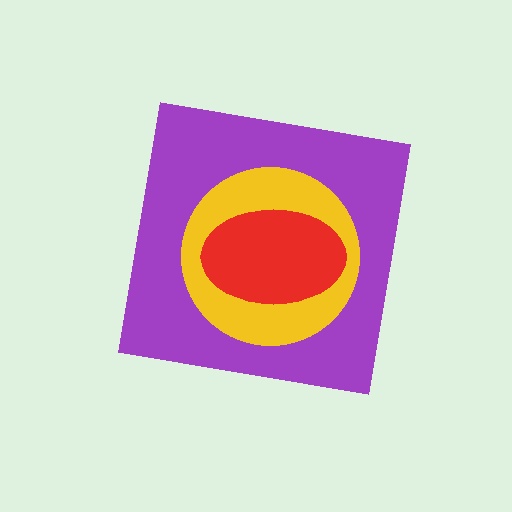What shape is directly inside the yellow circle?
The red ellipse.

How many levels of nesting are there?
3.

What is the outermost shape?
The purple square.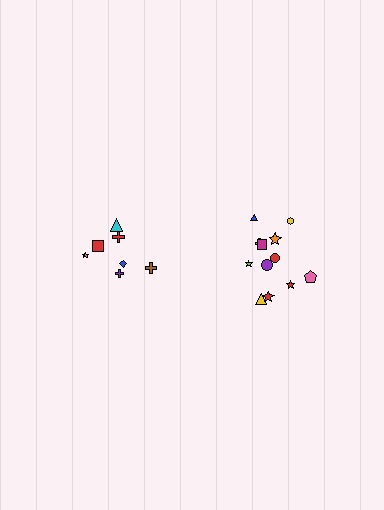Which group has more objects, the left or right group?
The right group.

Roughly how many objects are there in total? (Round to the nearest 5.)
Roughly 20 objects in total.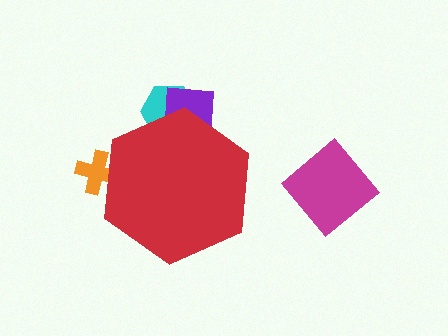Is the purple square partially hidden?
Yes, the purple square is partially hidden behind the red hexagon.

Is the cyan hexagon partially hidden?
Yes, the cyan hexagon is partially hidden behind the red hexagon.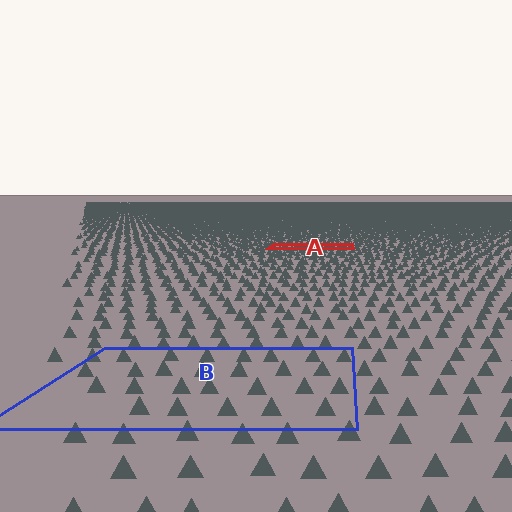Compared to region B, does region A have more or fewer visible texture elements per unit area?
Region A has more texture elements per unit area — they are packed more densely because it is farther away.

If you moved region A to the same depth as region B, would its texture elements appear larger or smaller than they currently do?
They would appear larger. At a closer depth, the same texture elements are projected at a bigger on-screen size.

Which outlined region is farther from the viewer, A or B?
Region A is farther from the viewer — the texture elements inside it appear smaller and more densely packed.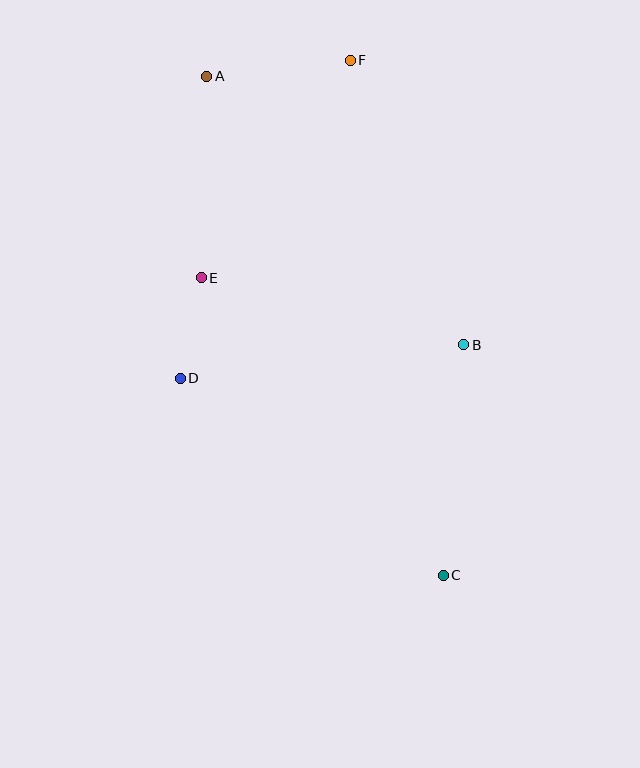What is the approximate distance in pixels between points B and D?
The distance between B and D is approximately 286 pixels.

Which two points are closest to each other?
Points D and E are closest to each other.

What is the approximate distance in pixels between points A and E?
The distance between A and E is approximately 202 pixels.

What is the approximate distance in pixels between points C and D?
The distance between C and D is approximately 329 pixels.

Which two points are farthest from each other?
Points A and C are farthest from each other.